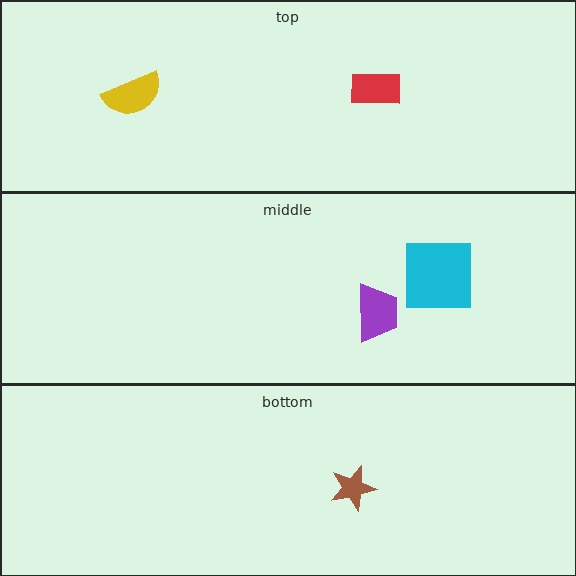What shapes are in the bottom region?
The brown star.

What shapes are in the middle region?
The purple trapezoid, the cyan square.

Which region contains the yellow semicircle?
The top region.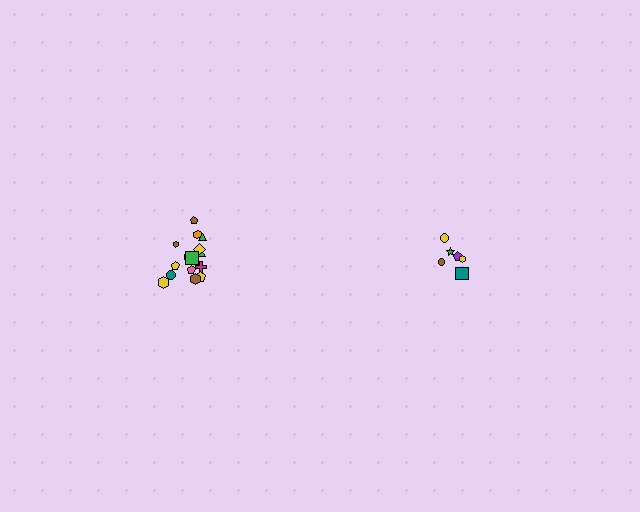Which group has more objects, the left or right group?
The left group.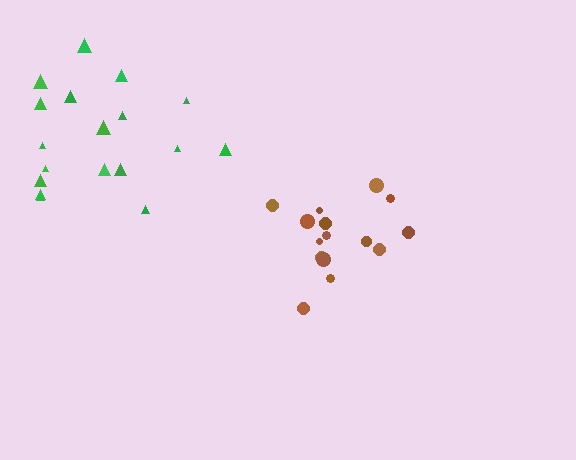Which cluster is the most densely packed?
Brown.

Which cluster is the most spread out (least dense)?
Green.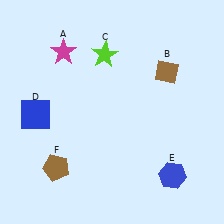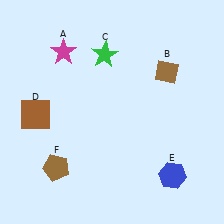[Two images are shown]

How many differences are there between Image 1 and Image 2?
There are 2 differences between the two images.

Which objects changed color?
C changed from lime to green. D changed from blue to brown.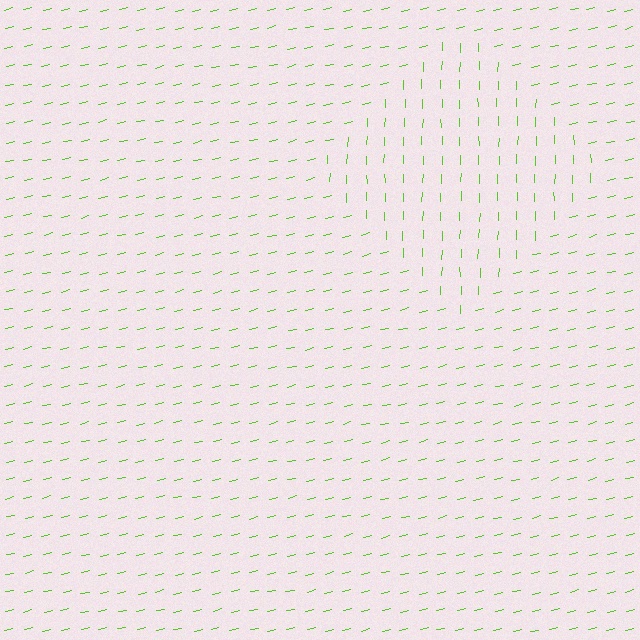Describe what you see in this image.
The image is filled with small lime line segments. A diamond region in the image has lines oriented differently from the surrounding lines, creating a visible texture boundary.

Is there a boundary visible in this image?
Yes, there is a texture boundary formed by a change in line orientation.